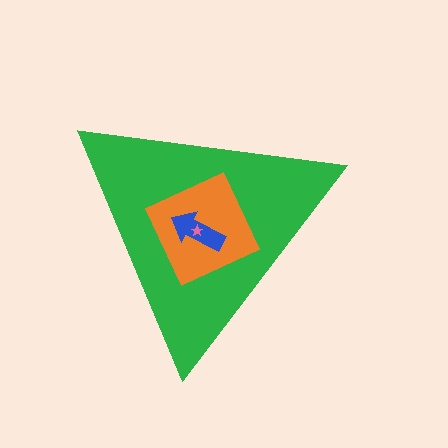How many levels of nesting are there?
4.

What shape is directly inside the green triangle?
The orange square.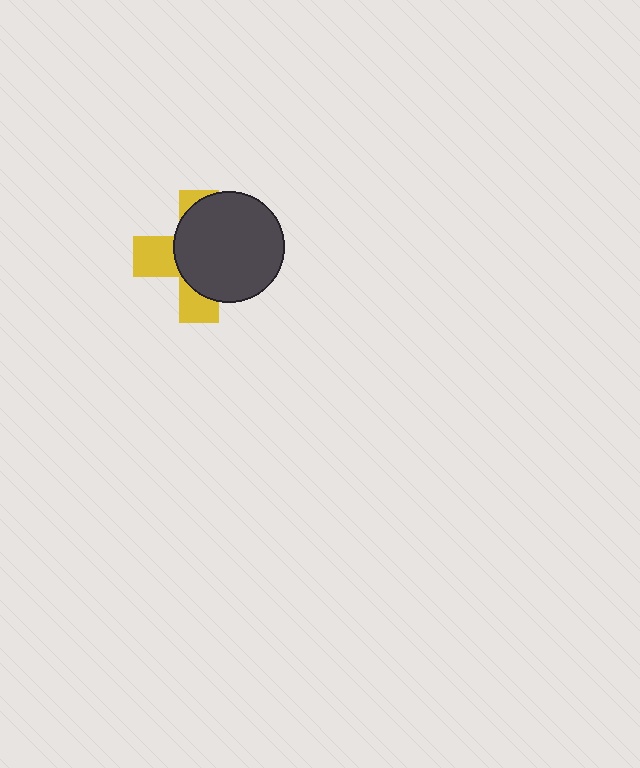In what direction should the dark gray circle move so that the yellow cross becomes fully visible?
The dark gray circle should move right. That is the shortest direction to clear the overlap and leave the yellow cross fully visible.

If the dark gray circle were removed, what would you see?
You would see the complete yellow cross.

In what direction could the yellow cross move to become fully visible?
The yellow cross could move left. That would shift it out from behind the dark gray circle entirely.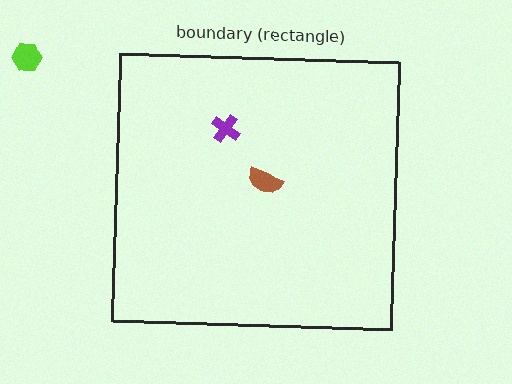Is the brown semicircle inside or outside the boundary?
Inside.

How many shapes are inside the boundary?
2 inside, 1 outside.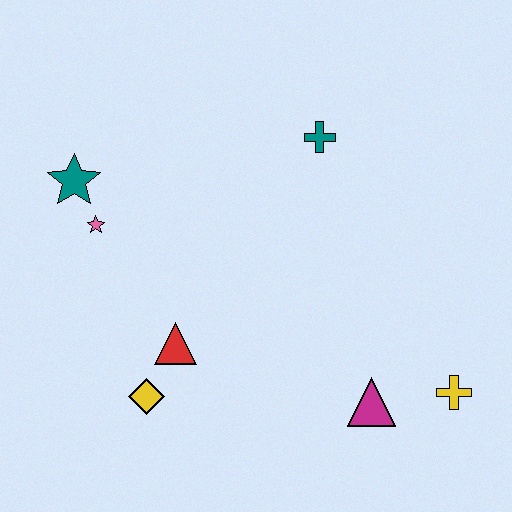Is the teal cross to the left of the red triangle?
No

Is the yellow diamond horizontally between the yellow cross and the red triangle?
No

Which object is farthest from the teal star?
The yellow cross is farthest from the teal star.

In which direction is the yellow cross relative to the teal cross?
The yellow cross is below the teal cross.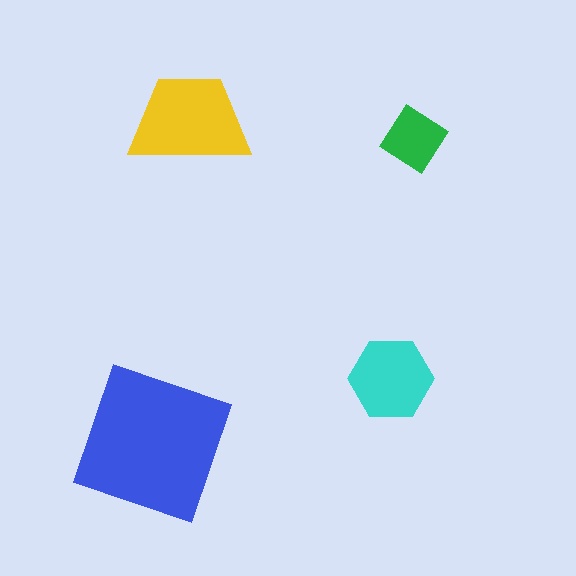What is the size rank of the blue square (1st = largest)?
1st.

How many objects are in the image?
There are 4 objects in the image.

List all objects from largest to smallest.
The blue square, the yellow trapezoid, the cyan hexagon, the green diamond.